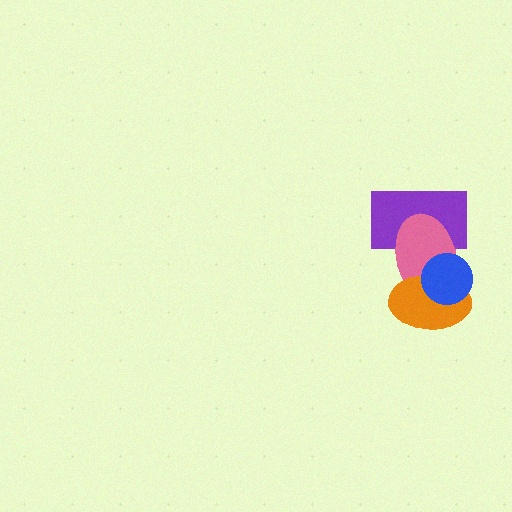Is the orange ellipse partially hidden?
Yes, it is partially covered by another shape.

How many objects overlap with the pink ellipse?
3 objects overlap with the pink ellipse.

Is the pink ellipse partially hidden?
Yes, it is partially covered by another shape.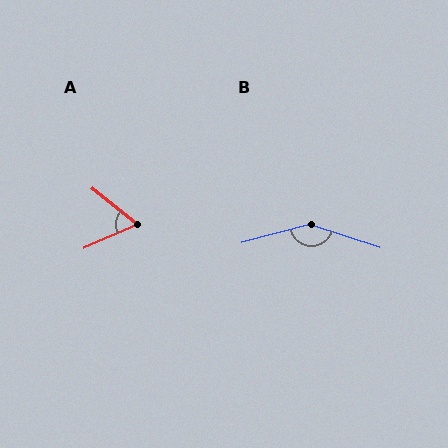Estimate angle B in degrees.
Approximately 147 degrees.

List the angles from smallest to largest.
A (63°), B (147°).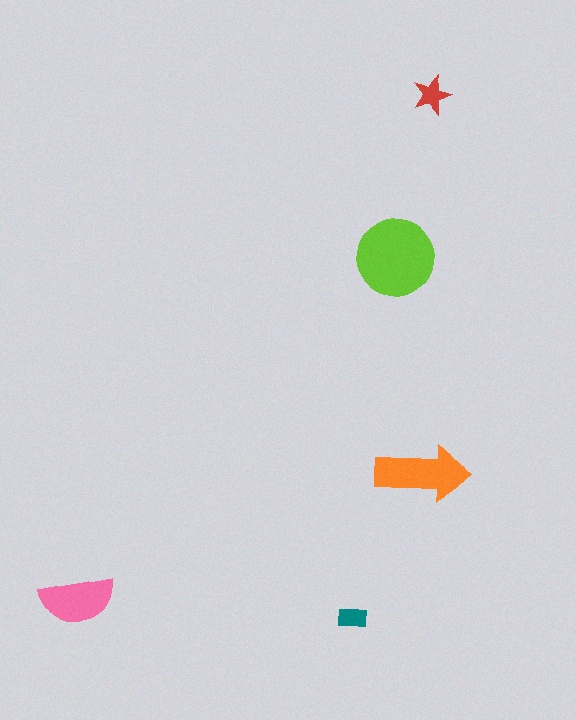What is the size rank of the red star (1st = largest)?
4th.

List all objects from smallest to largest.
The teal rectangle, the red star, the pink semicircle, the orange arrow, the lime circle.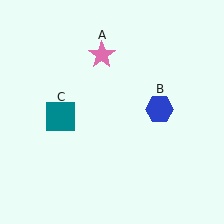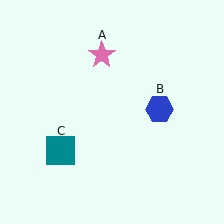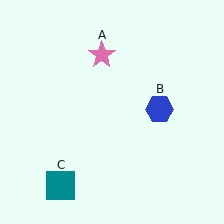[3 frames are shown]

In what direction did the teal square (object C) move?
The teal square (object C) moved down.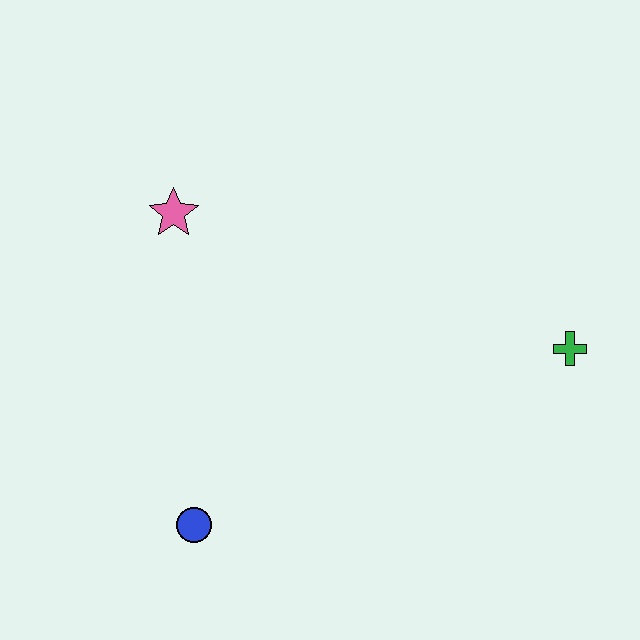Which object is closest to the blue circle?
The pink star is closest to the blue circle.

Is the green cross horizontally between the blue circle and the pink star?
No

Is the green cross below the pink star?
Yes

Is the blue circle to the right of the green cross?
No